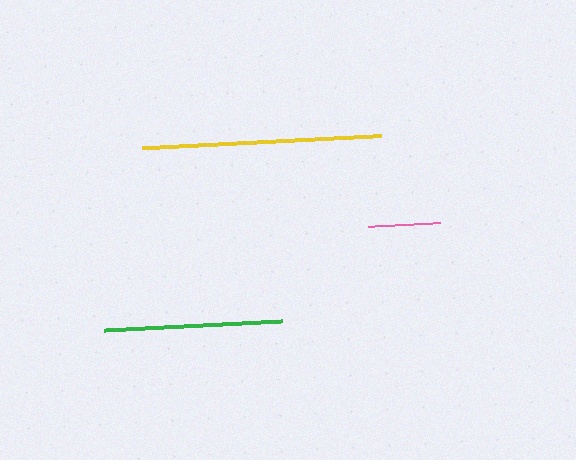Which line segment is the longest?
The yellow line is the longest at approximately 239 pixels.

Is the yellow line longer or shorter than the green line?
The yellow line is longer than the green line.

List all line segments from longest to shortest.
From longest to shortest: yellow, green, pink.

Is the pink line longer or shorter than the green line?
The green line is longer than the pink line.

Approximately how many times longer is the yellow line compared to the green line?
The yellow line is approximately 1.3 times the length of the green line.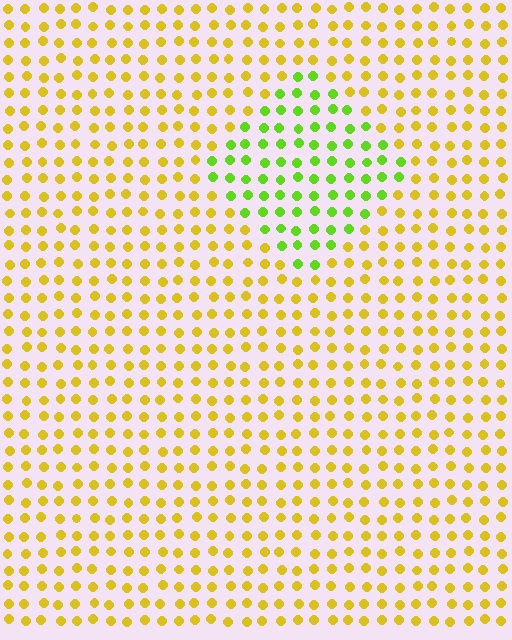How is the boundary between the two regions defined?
The boundary is defined purely by a slight shift in hue (about 47 degrees). Spacing, size, and orientation are identical on both sides.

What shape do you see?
I see a diamond.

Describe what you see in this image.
The image is filled with small yellow elements in a uniform arrangement. A diamond-shaped region is visible where the elements are tinted to a slightly different hue, forming a subtle color boundary.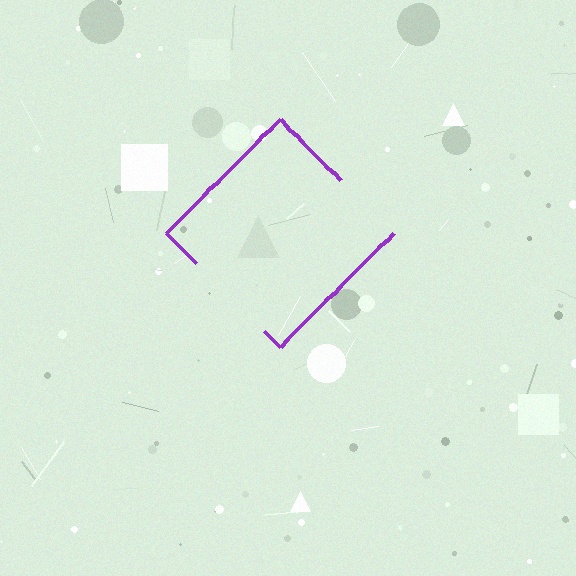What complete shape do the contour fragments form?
The contour fragments form a diamond.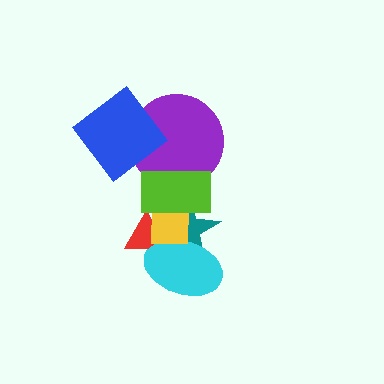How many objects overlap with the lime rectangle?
4 objects overlap with the lime rectangle.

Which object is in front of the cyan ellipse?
The yellow square is in front of the cyan ellipse.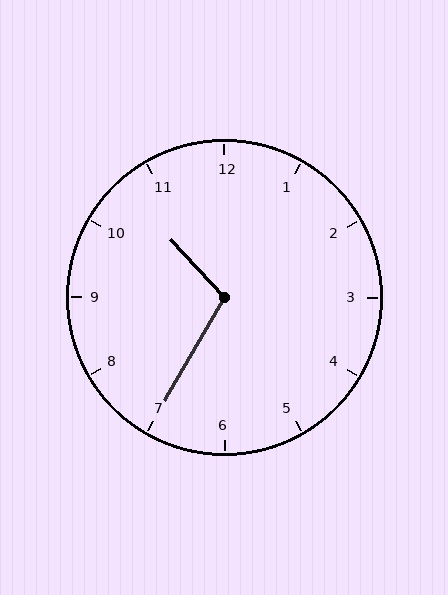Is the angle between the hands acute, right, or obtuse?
It is obtuse.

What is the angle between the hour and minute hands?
Approximately 108 degrees.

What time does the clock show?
10:35.